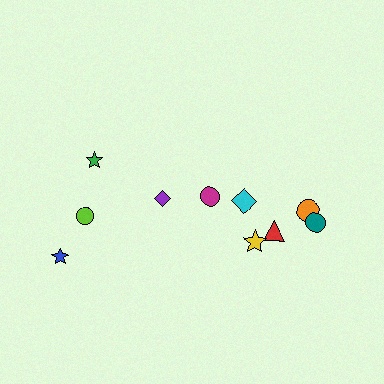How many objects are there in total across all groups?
There are 10 objects.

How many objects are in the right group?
There are 6 objects.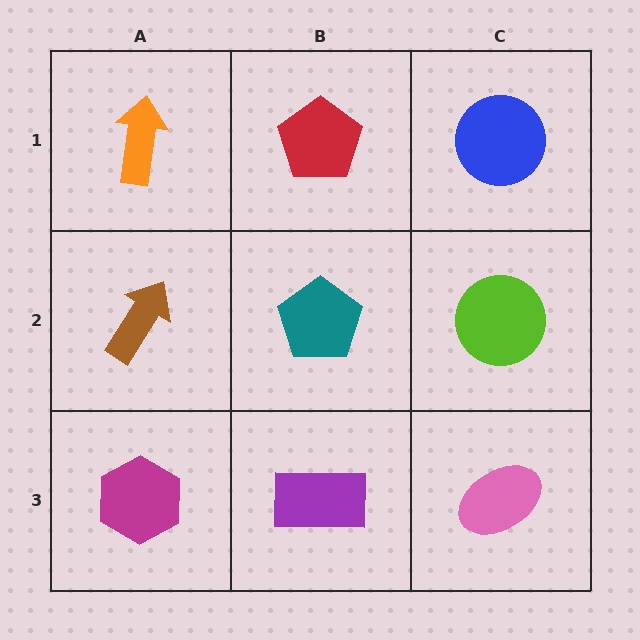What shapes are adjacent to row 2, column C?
A blue circle (row 1, column C), a pink ellipse (row 3, column C), a teal pentagon (row 2, column B).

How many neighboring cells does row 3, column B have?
3.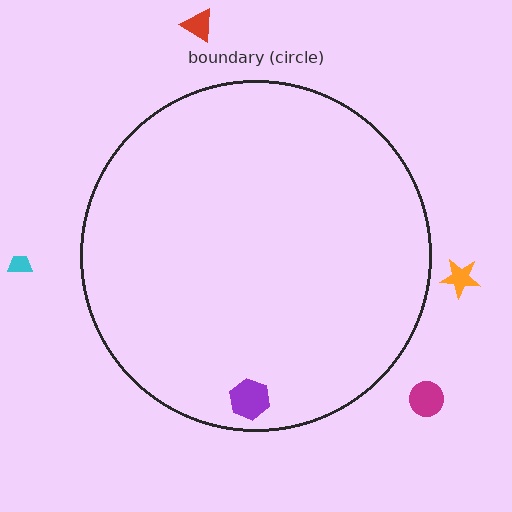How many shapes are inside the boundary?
1 inside, 4 outside.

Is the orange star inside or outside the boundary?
Outside.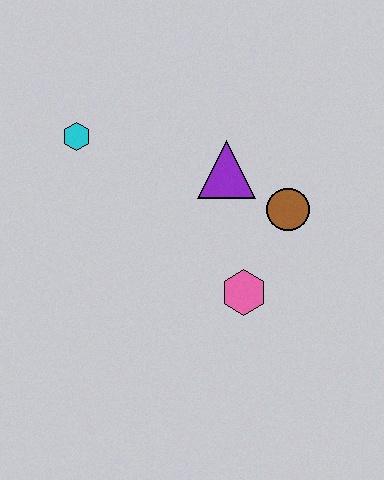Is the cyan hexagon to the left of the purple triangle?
Yes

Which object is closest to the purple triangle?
The brown circle is closest to the purple triangle.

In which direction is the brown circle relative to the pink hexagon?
The brown circle is above the pink hexagon.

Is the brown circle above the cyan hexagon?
No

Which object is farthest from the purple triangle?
The cyan hexagon is farthest from the purple triangle.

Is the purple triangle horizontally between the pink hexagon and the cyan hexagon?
Yes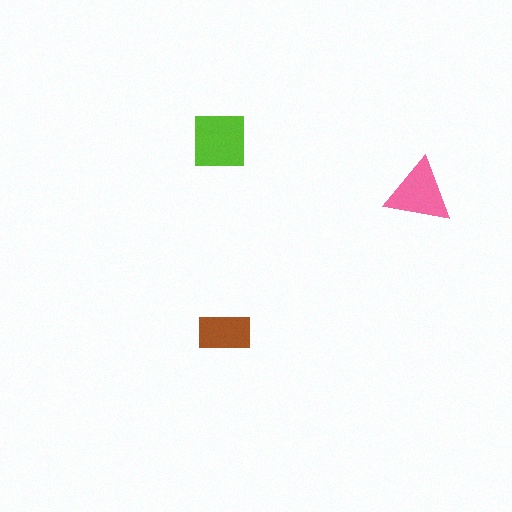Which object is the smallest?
The brown rectangle.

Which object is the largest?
The lime square.